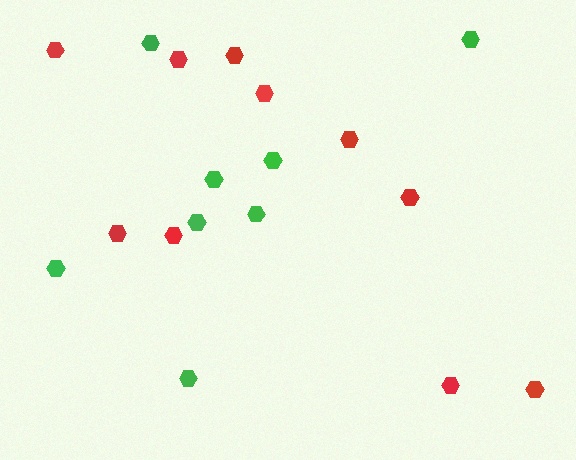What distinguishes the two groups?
There are 2 groups: one group of red hexagons (10) and one group of green hexagons (8).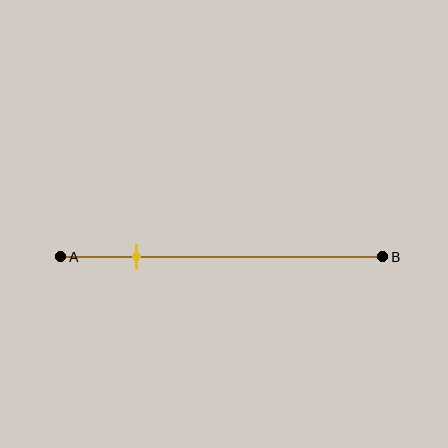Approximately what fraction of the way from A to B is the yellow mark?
The yellow mark is approximately 25% of the way from A to B.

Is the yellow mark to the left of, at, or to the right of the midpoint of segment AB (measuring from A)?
The yellow mark is to the left of the midpoint of segment AB.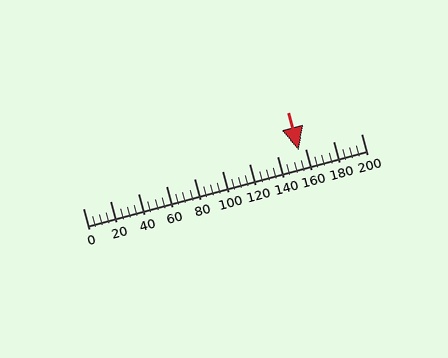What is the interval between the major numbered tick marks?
The major tick marks are spaced 20 units apart.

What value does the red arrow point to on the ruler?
The red arrow points to approximately 155.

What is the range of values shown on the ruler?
The ruler shows values from 0 to 200.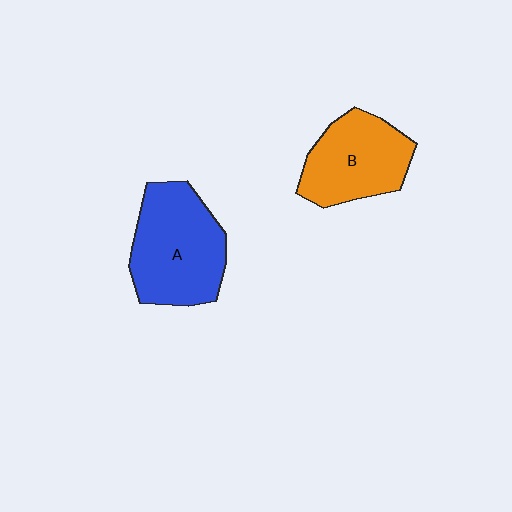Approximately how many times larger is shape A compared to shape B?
Approximately 1.2 times.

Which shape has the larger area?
Shape A (blue).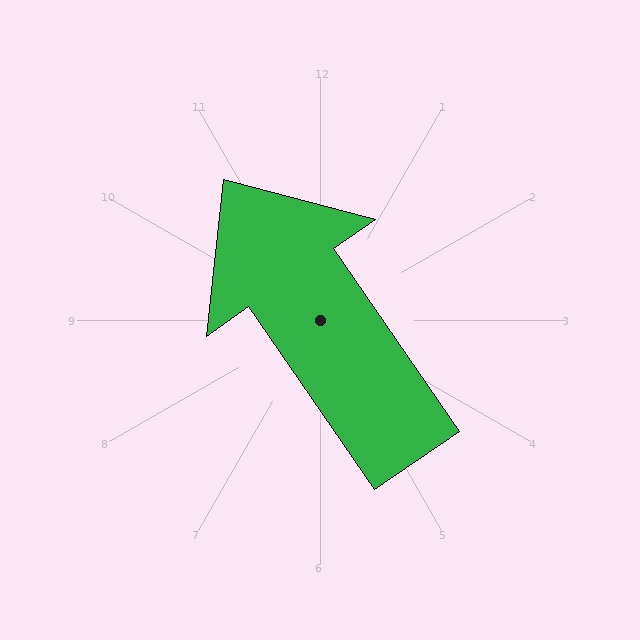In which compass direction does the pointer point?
Northwest.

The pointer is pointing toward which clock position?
Roughly 11 o'clock.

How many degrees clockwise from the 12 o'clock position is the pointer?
Approximately 325 degrees.